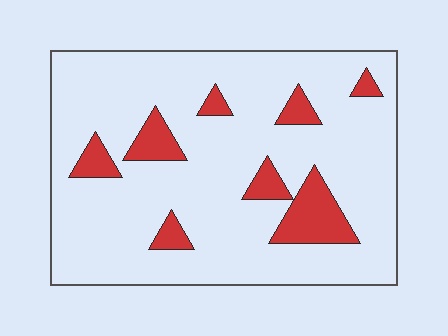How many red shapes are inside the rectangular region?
8.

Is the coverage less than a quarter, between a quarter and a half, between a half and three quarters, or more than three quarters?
Less than a quarter.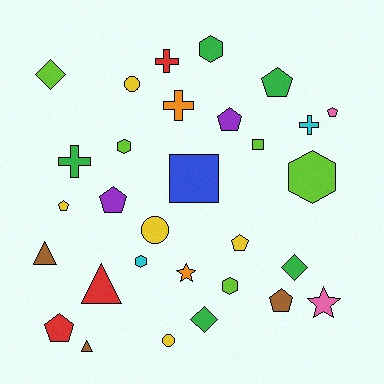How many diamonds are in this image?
There are 3 diamonds.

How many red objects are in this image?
There are 3 red objects.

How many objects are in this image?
There are 30 objects.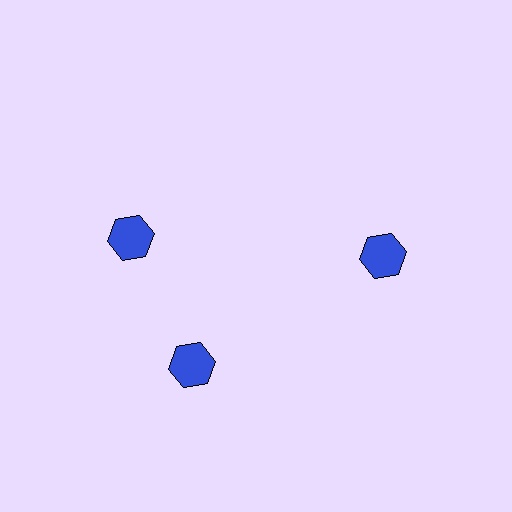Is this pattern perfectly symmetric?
No. The 3 blue hexagons are arranged in a ring, but one element near the 11 o'clock position is rotated out of alignment along the ring, breaking the 3-fold rotational symmetry.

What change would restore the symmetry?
The symmetry would be restored by rotating it back into even spacing with its neighbors so that all 3 hexagons sit at equal angles and equal distance from the center.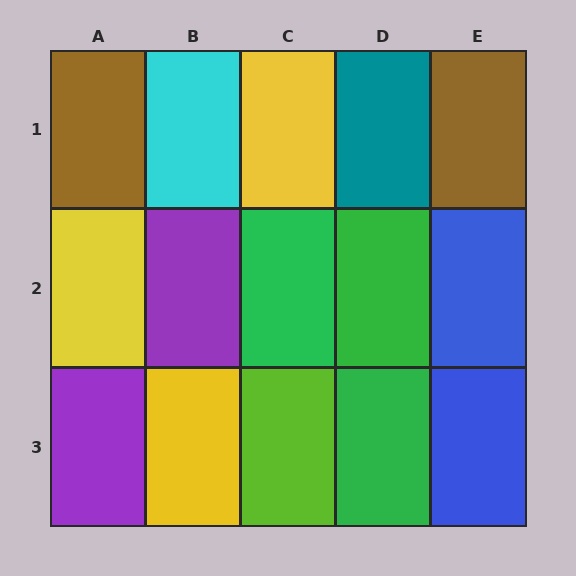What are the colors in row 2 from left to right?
Yellow, purple, green, green, blue.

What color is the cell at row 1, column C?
Yellow.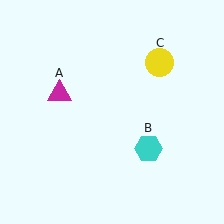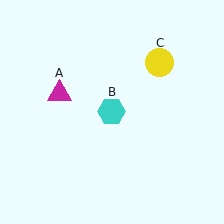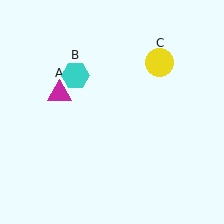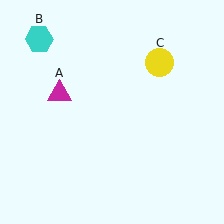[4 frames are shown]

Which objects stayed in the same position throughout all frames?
Magenta triangle (object A) and yellow circle (object C) remained stationary.